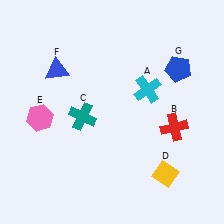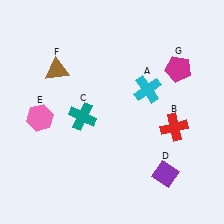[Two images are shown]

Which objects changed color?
D changed from yellow to purple. F changed from blue to brown. G changed from blue to magenta.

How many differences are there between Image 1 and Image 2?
There are 3 differences between the two images.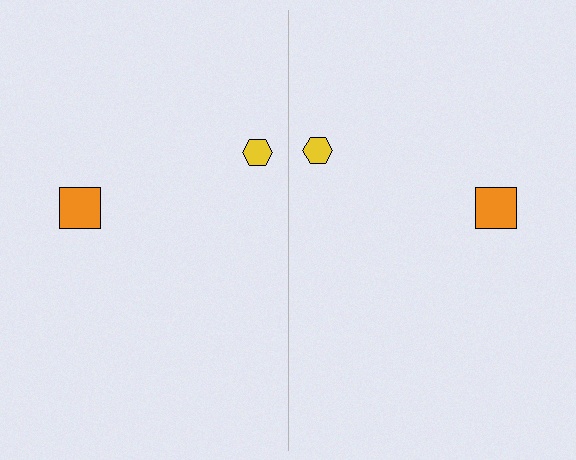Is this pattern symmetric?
Yes, this pattern has bilateral (reflection) symmetry.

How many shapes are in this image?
There are 4 shapes in this image.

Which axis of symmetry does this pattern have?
The pattern has a vertical axis of symmetry running through the center of the image.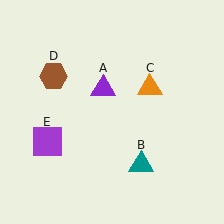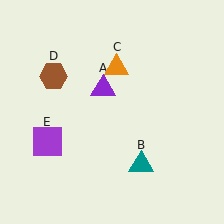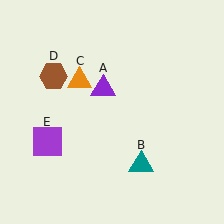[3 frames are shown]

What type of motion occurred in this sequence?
The orange triangle (object C) rotated counterclockwise around the center of the scene.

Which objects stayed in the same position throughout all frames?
Purple triangle (object A) and teal triangle (object B) and brown hexagon (object D) and purple square (object E) remained stationary.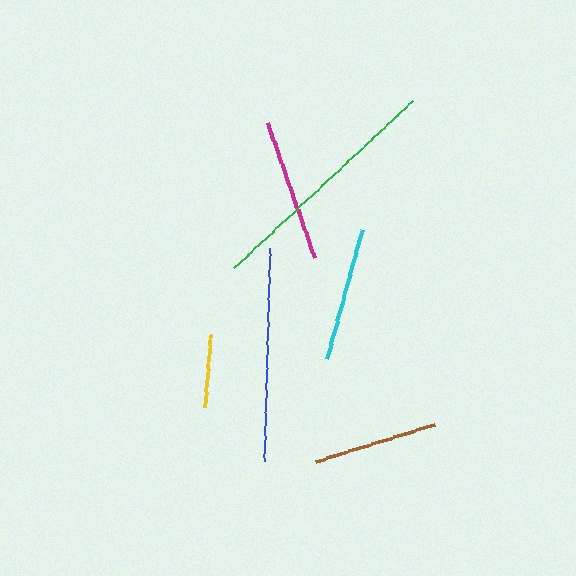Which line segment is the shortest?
The yellow line is the shortest at approximately 73 pixels.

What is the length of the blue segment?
The blue segment is approximately 214 pixels long.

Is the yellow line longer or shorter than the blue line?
The blue line is longer than the yellow line.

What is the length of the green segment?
The green segment is approximately 245 pixels long.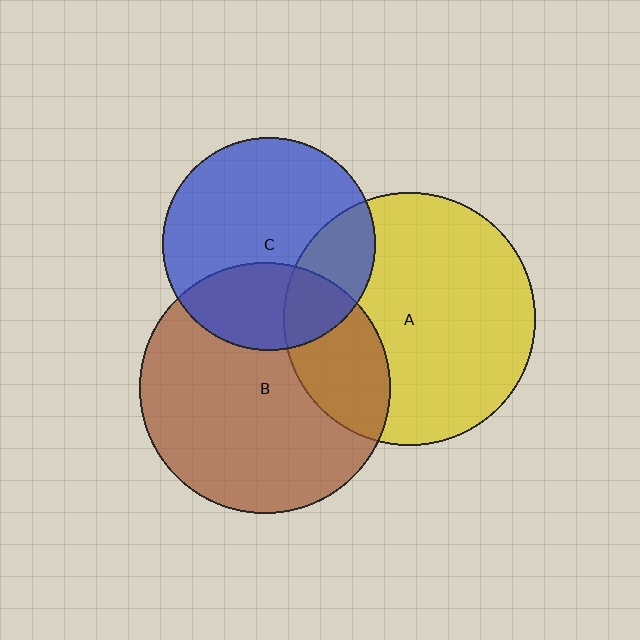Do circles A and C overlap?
Yes.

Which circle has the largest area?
Circle A (yellow).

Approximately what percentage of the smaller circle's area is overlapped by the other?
Approximately 25%.